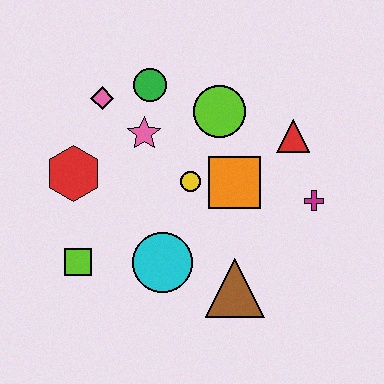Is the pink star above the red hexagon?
Yes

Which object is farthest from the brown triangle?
The pink diamond is farthest from the brown triangle.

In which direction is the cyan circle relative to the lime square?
The cyan circle is to the right of the lime square.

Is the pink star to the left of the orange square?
Yes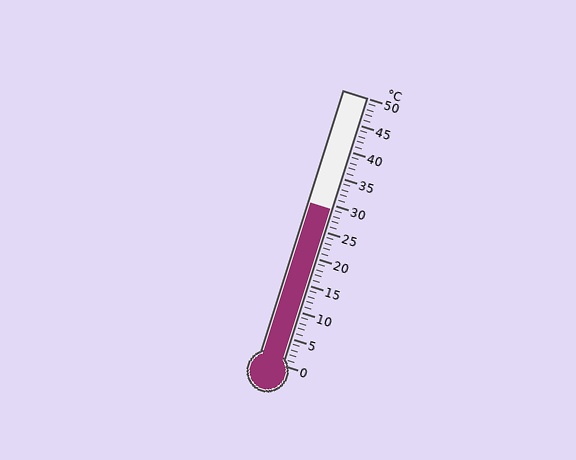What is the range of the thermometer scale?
The thermometer scale ranges from 0°C to 50°C.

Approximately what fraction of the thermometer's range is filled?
The thermometer is filled to approximately 60% of its range.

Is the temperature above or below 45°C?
The temperature is below 45°C.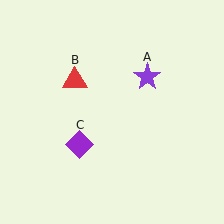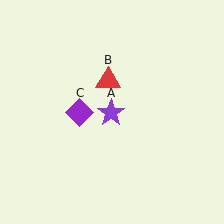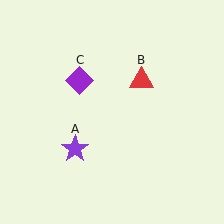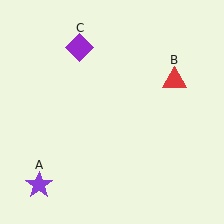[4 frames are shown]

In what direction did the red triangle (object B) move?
The red triangle (object B) moved right.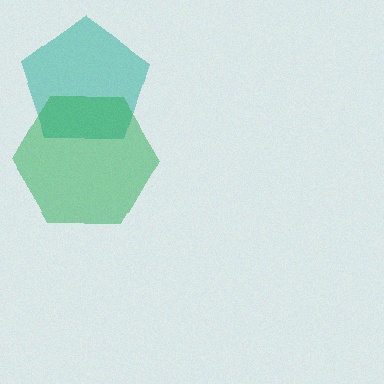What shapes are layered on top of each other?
The layered shapes are: a teal pentagon, a green hexagon.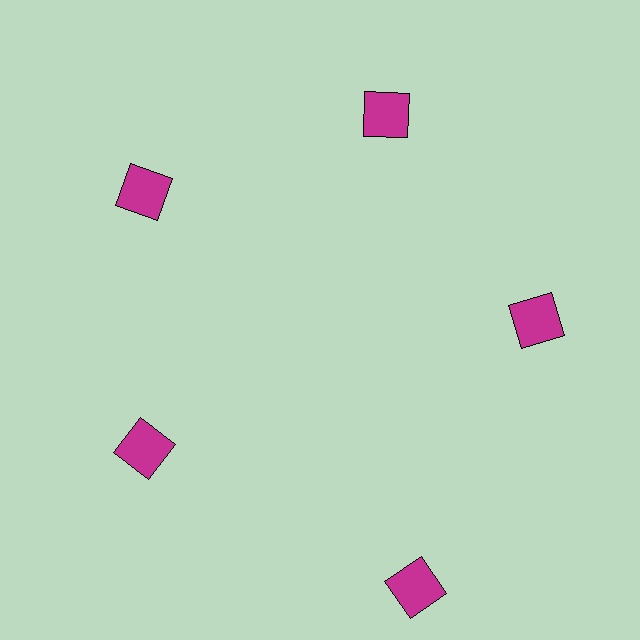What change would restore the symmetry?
The symmetry would be restored by moving it inward, back onto the ring so that all 5 squares sit at equal angles and equal distance from the center.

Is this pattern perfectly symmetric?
No. The 5 magenta squares are arranged in a ring, but one element near the 5 o'clock position is pushed outward from the center, breaking the 5-fold rotational symmetry.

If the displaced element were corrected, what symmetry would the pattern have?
It would have 5-fold rotational symmetry — the pattern would map onto itself every 72 degrees.